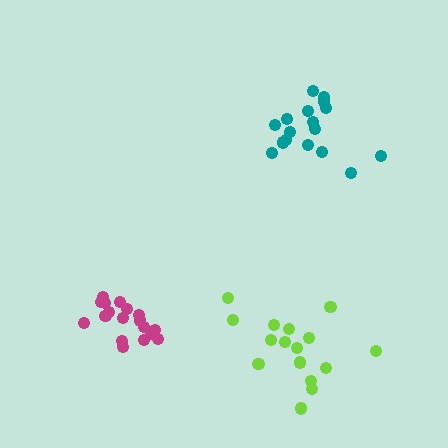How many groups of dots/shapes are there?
There are 3 groups.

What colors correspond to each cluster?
The clusters are colored: magenta, teal, lime.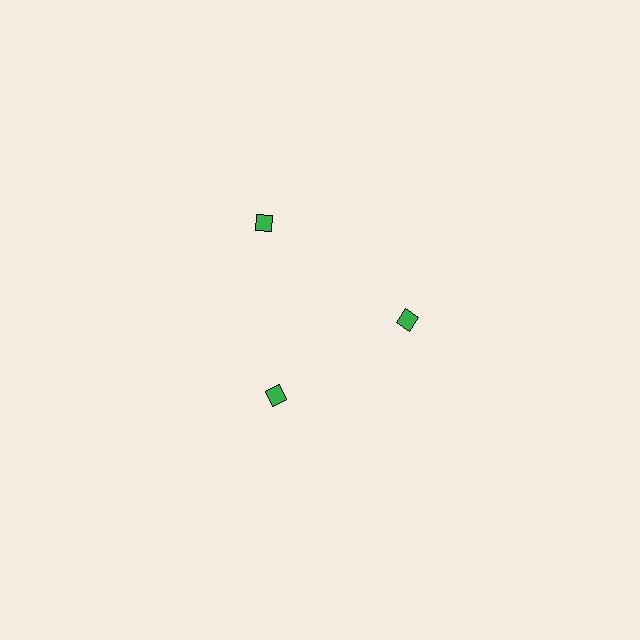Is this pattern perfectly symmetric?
No. The 3 green diamonds are arranged in a ring, but one element near the 11 o'clock position is pushed outward from the center, breaking the 3-fold rotational symmetry.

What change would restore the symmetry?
The symmetry would be restored by moving it inward, back onto the ring so that all 3 diamonds sit at equal angles and equal distance from the center.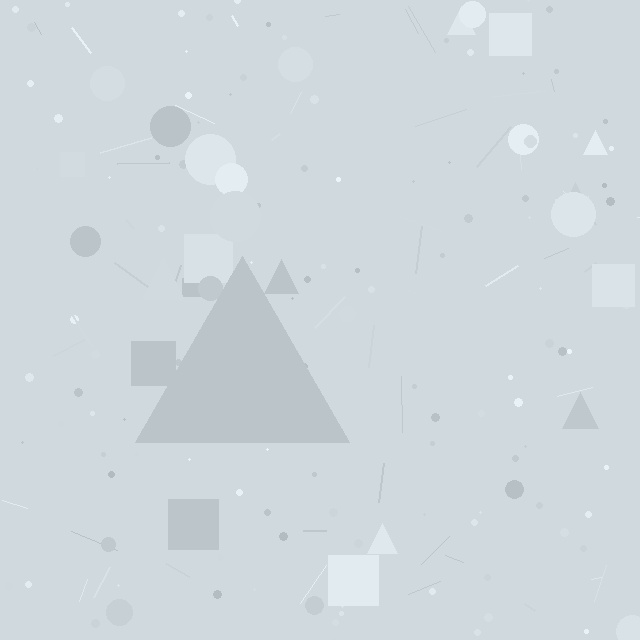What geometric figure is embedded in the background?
A triangle is embedded in the background.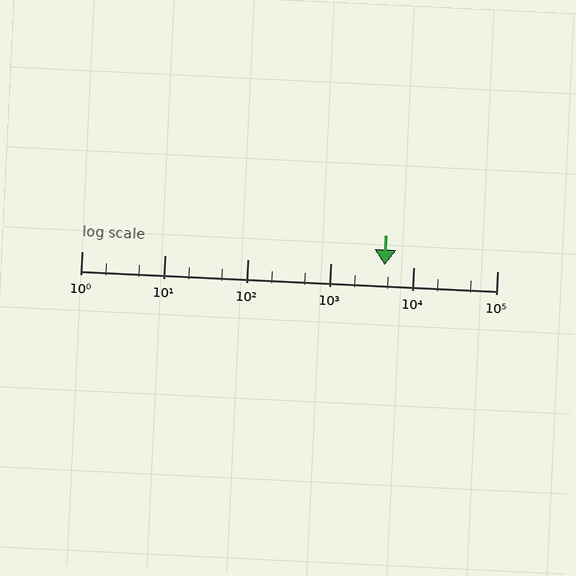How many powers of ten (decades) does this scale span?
The scale spans 5 decades, from 1 to 100000.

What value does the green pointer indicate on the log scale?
The pointer indicates approximately 4400.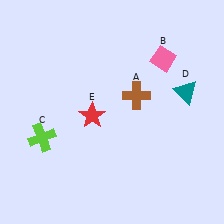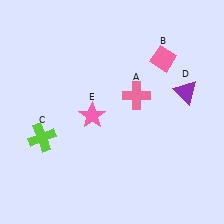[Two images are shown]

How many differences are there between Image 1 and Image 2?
There are 3 differences between the two images.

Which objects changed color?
A changed from brown to pink. D changed from teal to purple. E changed from red to pink.